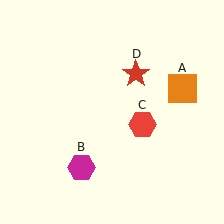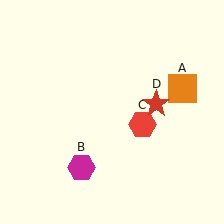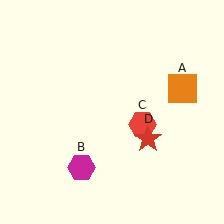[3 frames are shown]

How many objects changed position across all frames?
1 object changed position: red star (object D).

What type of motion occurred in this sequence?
The red star (object D) rotated clockwise around the center of the scene.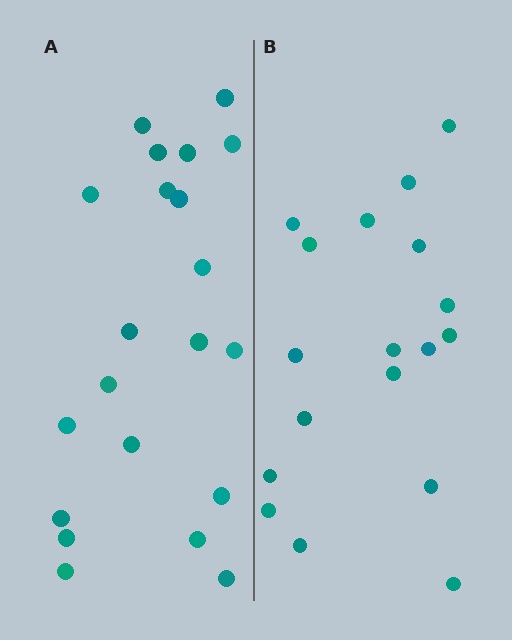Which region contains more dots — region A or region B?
Region A (the left region) has more dots.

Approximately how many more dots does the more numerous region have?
Region A has just a few more — roughly 2 or 3 more dots than region B.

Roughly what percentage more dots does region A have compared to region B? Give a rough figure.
About 15% more.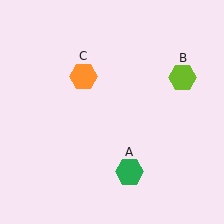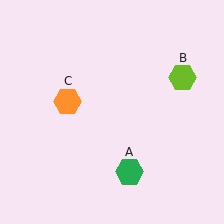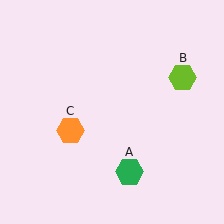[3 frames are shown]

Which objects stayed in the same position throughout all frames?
Green hexagon (object A) and lime hexagon (object B) remained stationary.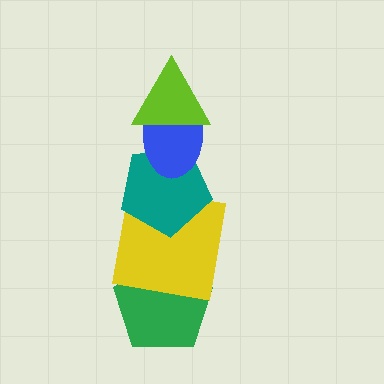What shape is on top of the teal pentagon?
The blue ellipse is on top of the teal pentagon.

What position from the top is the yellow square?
The yellow square is 4th from the top.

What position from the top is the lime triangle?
The lime triangle is 1st from the top.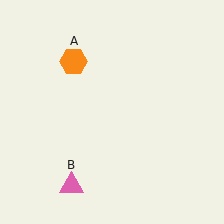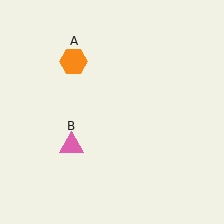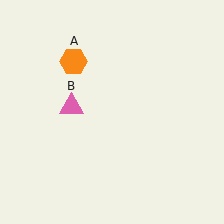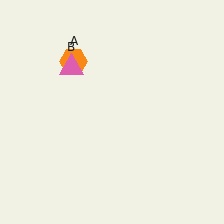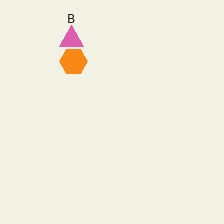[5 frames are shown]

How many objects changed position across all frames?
1 object changed position: pink triangle (object B).